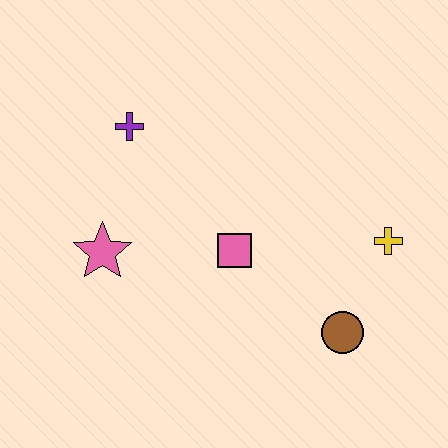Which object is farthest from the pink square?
The purple cross is farthest from the pink square.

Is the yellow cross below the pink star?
No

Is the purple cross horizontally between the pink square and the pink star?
Yes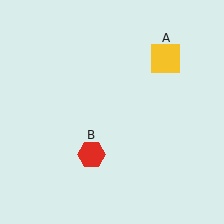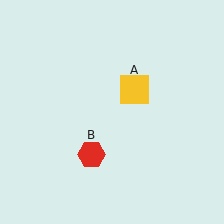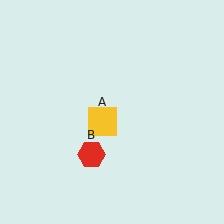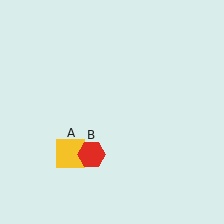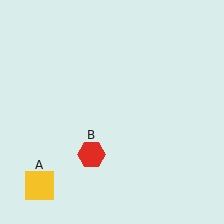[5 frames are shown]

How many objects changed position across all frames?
1 object changed position: yellow square (object A).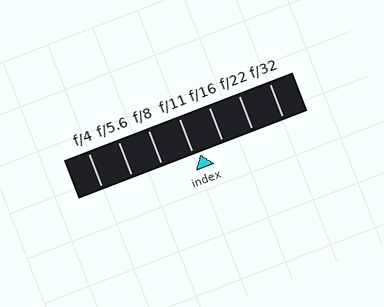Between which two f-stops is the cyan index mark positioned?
The index mark is between f/11 and f/16.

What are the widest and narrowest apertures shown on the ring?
The widest aperture shown is f/4 and the narrowest is f/32.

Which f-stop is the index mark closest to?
The index mark is closest to f/11.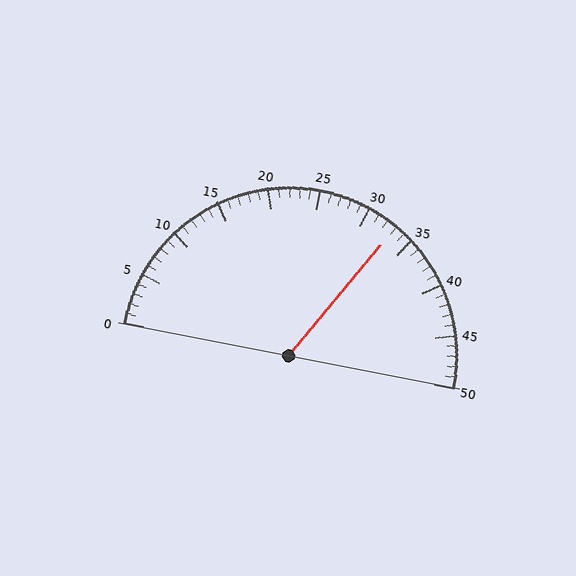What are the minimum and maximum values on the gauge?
The gauge ranges from 0 to 50.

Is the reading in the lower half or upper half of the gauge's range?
The reading is in the upper half of the range (0 to 50).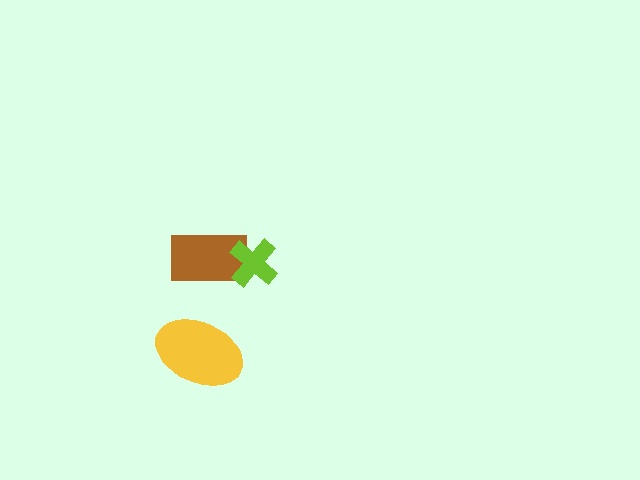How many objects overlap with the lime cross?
1 object overlaps with the lime cross.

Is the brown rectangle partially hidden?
Yes, it is partially covered by another shape.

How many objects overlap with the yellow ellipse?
0 objects overlap with the yellow ellipse.